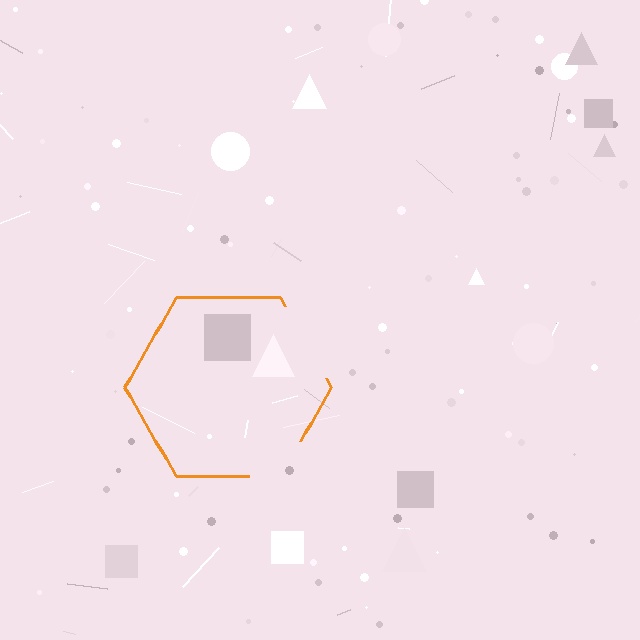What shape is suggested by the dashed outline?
The dashed outline suggests a hexagon.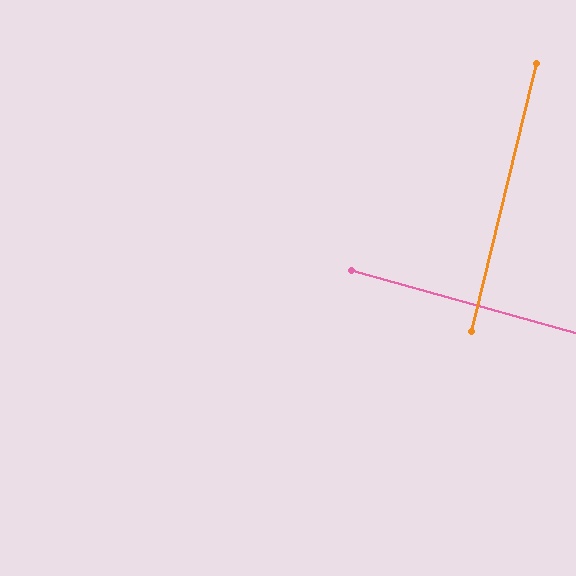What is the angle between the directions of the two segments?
Approximately 88 degrees.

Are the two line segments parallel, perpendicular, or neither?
Perpendicular — they meet at approximately 88°.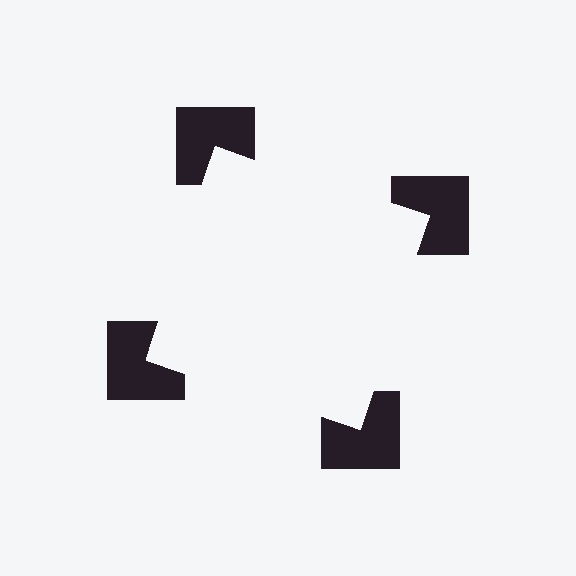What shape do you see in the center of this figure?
An illusory square — its edges are inferred from the aligned wedge cuts in the notched squares, not physically drawn.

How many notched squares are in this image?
There are 4 — one at each vertex of the illusory square.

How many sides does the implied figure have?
4 sides.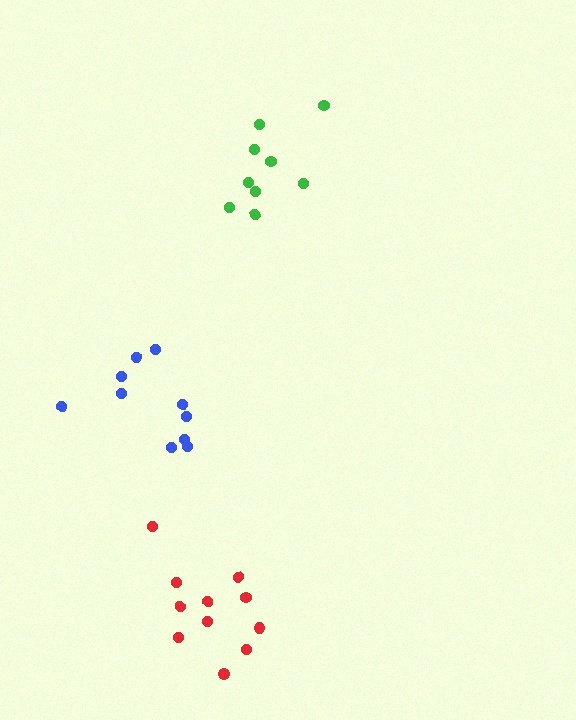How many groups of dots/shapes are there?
There are 3 groups.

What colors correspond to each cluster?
The clusters are colored: red, blue, green.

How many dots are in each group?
Group 1: 11 dots, Group 2: 10 dots, Group 3: 9 dots (30 total).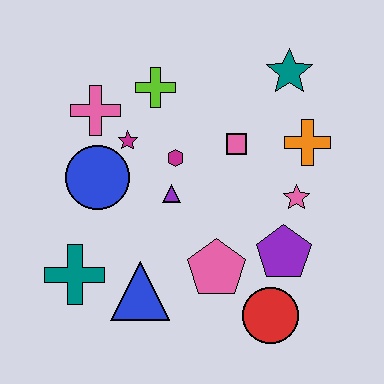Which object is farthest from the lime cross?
The red circle is farthest from the lime cross.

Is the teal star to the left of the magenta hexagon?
No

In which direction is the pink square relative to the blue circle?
The pink square is to the right of the blue circle.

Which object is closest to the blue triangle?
The teal cross is closest to the blue triangle.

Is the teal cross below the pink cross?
Yes